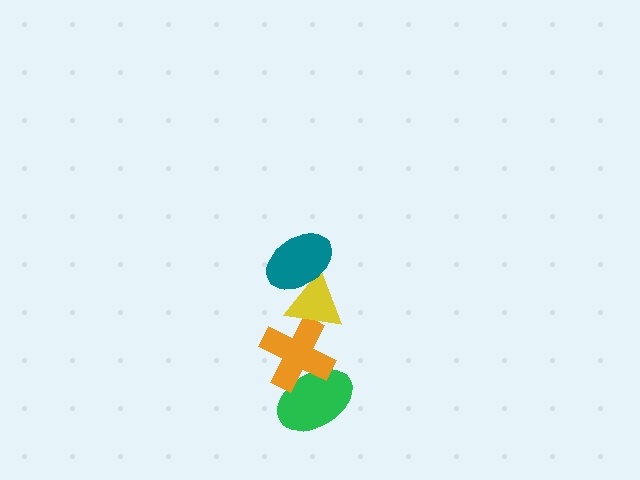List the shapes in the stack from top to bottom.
From top to bottom: the teal ellipse, the yellow triangle, the orange cross, the green ellipse.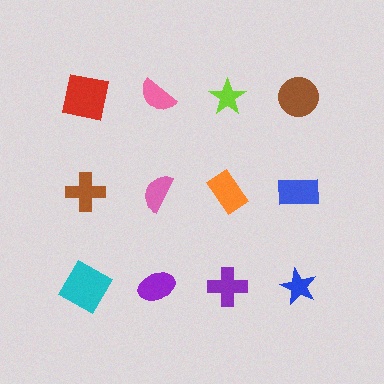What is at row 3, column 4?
A blue star.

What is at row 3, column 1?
A cyan square.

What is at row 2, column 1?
A brown cross.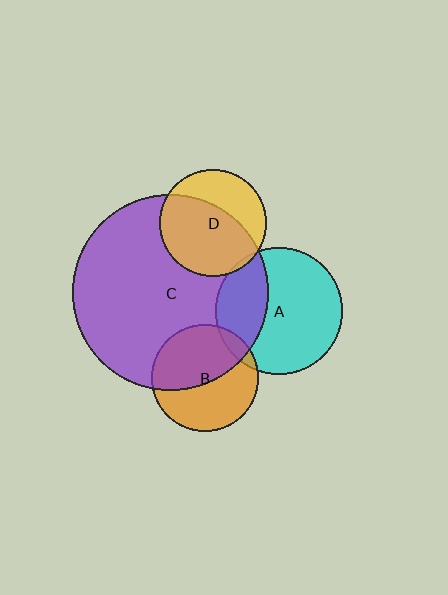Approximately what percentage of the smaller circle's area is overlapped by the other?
Approximately 35%.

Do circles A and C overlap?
Yes.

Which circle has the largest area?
Circle C (purple).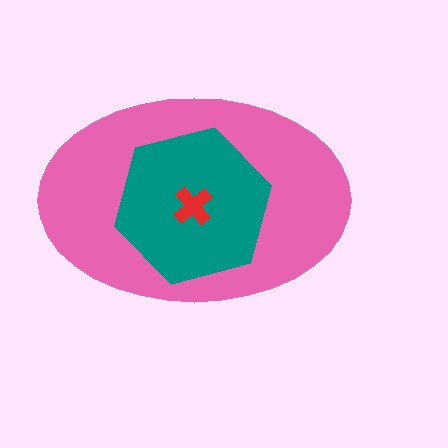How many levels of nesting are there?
3.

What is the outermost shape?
The pink ellipse.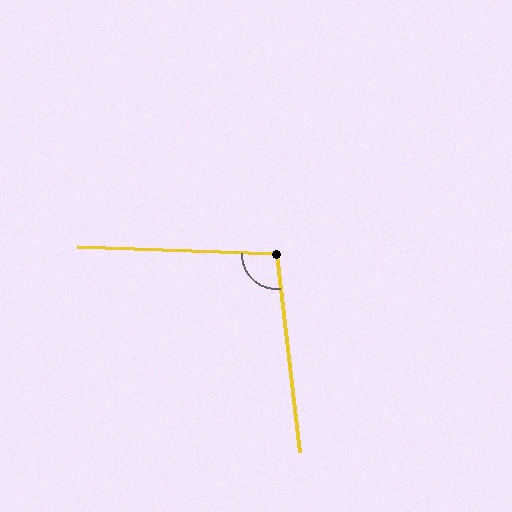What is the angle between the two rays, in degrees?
Approximately 99 degrees.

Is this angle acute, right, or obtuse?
It is obtuse.